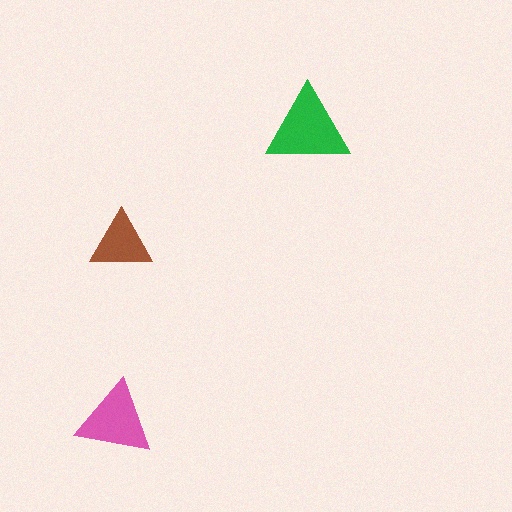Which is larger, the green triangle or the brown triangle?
The green one.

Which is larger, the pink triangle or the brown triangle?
The pink one.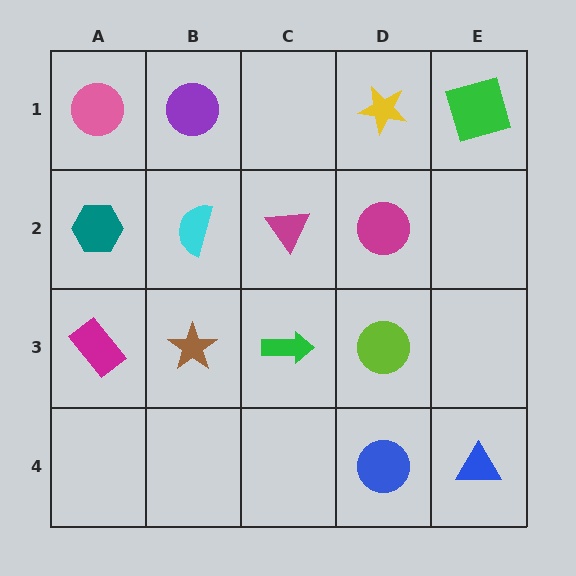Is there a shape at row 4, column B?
No, that cell is empty.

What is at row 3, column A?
A magenta rectangle.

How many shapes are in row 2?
4 shapes.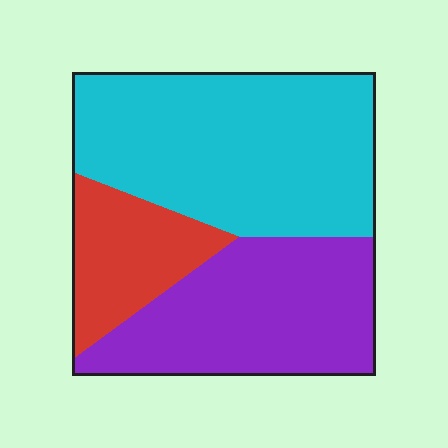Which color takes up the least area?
Red, at roughly 15%.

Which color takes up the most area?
Cyan, at roughly 50%.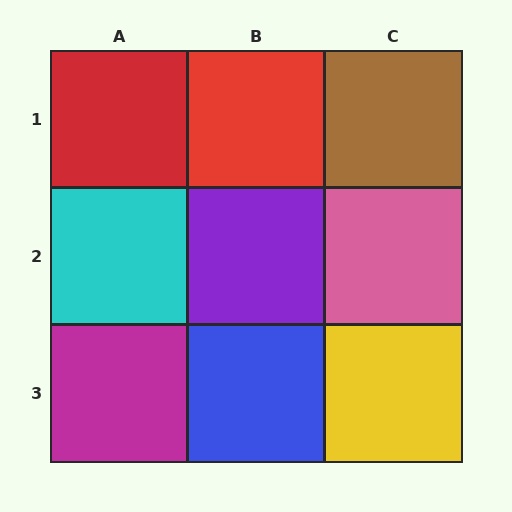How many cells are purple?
1 cell is purple.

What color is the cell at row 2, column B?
Purple.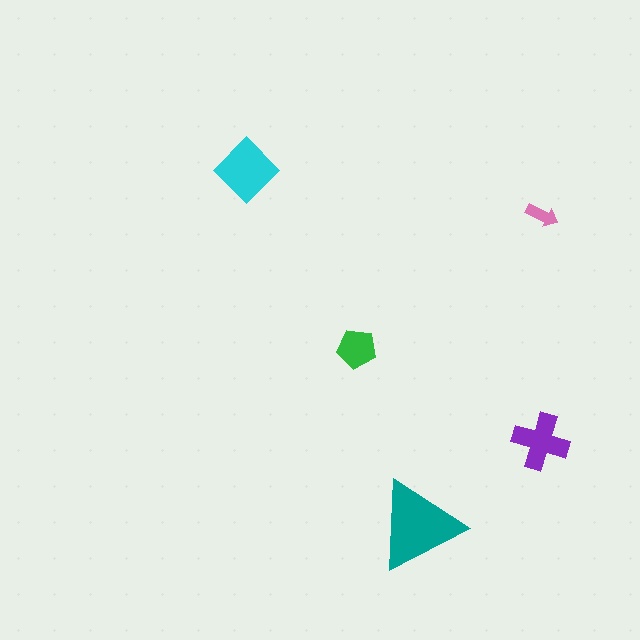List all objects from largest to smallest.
The teal triangle, the cyan diamond, the purple cross, the green pentagon, the pink arrow.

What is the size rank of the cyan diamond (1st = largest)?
2nd.